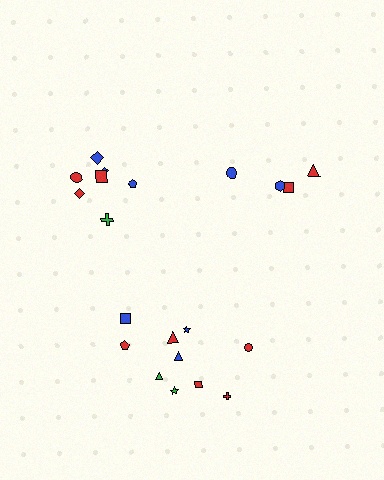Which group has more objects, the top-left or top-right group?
The top-left group.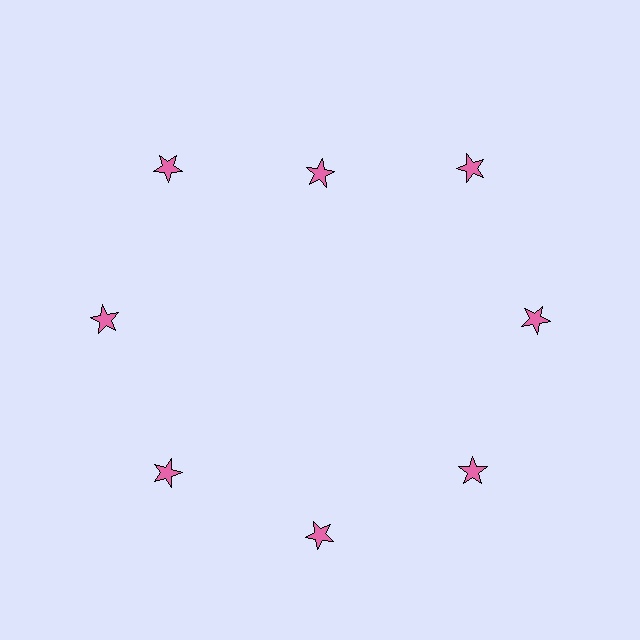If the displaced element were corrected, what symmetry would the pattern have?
It would have 8-fold rotational symmetry — the pattern would map onto itself every 45 degrees.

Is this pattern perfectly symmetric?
No. The 8 pink stars are arranged in a ring, but one element near the 12 o'clock position is pulled inward toward the center, breaking the 8-fold rotational symmetry.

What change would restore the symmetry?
The symmetry would be restored by moving it outward, back onto the ring so that all 8 stars sit at equal angles and equal distance from the center.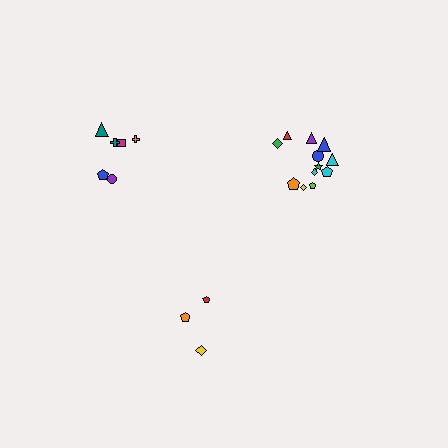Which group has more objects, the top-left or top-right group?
The top-right group.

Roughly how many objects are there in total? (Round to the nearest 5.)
Roughly 20 objects in total.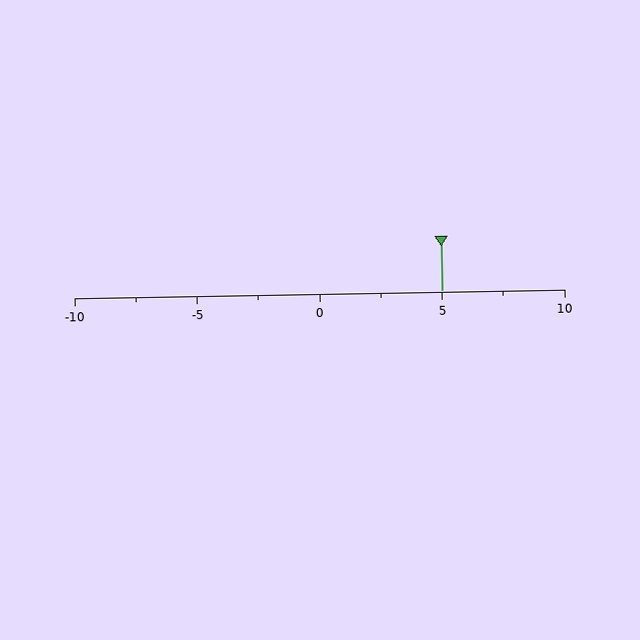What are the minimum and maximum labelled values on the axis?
The axis runs from -10 to 10.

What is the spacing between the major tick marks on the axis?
The major ticks are spaced 5 apart.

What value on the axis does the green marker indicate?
The marker indicates approximately 5.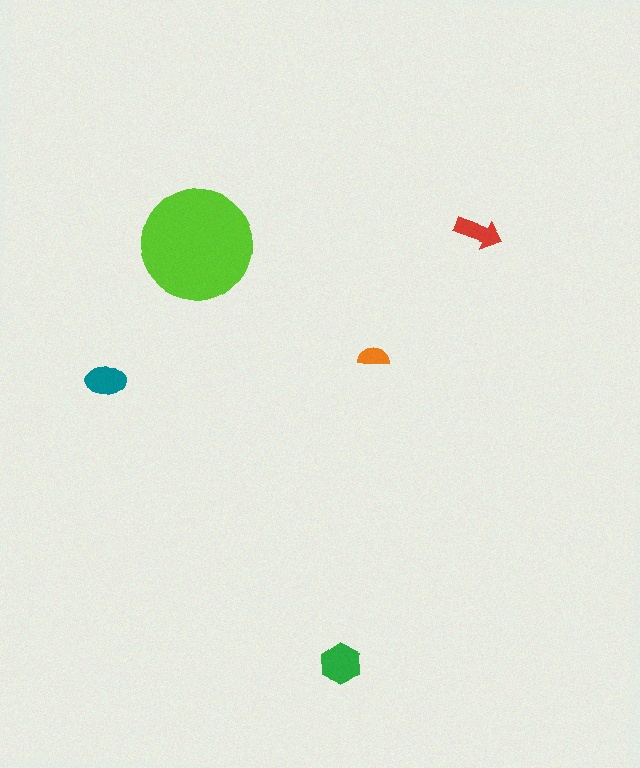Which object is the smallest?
The orange semicircle.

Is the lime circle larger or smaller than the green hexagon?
Larger.